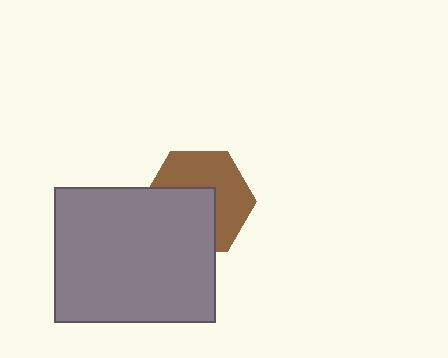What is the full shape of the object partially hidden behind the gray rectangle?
The partially hidden object is a brown hexagon.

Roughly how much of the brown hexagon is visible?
About half of it is visible (roughly 54%).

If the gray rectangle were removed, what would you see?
You would see the complete brown hexagon.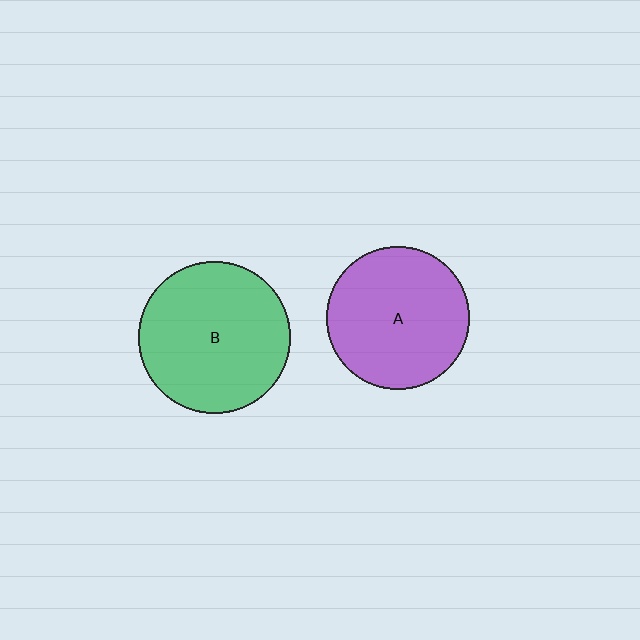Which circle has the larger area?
Circle B (green).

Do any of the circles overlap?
No, none of the circles overlap.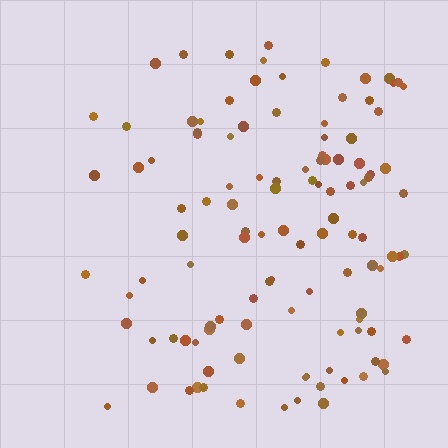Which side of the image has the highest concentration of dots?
The right.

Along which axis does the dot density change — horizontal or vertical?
Horizontal.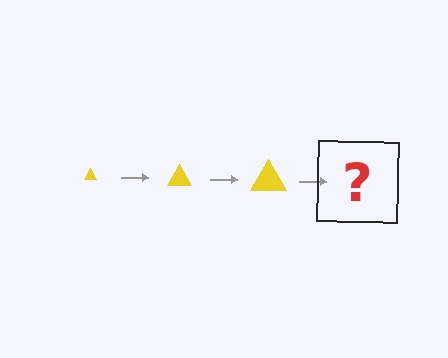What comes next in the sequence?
The next element should be a yellow triangle, larger than the previous one.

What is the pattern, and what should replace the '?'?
The pattern is that the triangle gets progressively larger each step. The '?' should be a yellow triangle, larger than the previous one.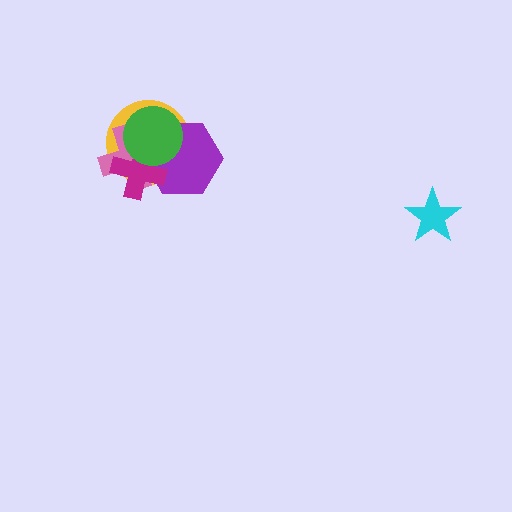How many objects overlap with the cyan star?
0 objects overlap with the cyan star.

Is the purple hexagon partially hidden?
Yes, it is partially covered by another shape.